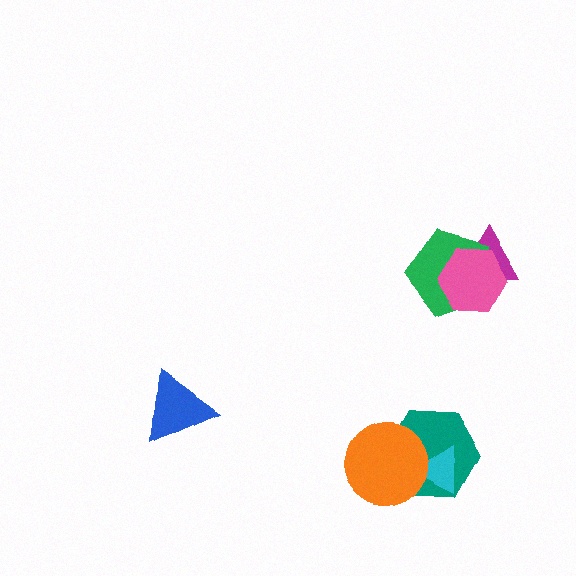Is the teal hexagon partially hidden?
Yes, it is partially covered by another shape.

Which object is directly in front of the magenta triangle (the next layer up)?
The green pentagon is directly in front of the magenta triangle.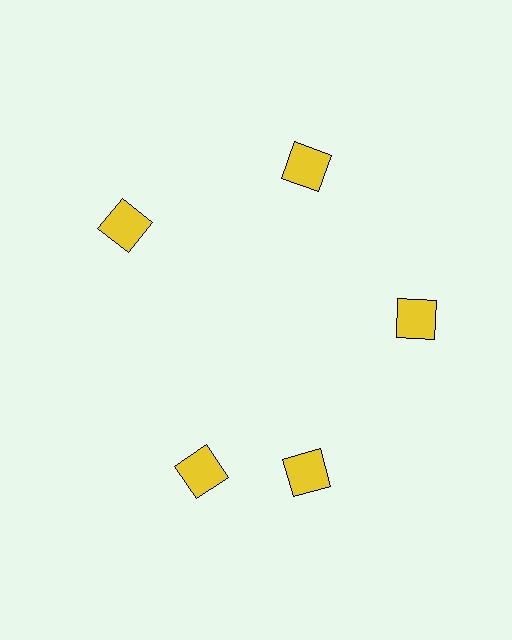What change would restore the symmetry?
The symmetry would be restored by rotating it back into even spacing with its neighbors so that all 5 squares sit at equal angles and equal distance from the center.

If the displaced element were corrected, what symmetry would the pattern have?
It would have 5-fold rotational symmetry — the pattern would map onto itself every 72 degrees.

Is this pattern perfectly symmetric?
No. The 5 yellow squares are arranged in a ring, but one element near the 8 o'clock position is rotated out of alignment along the ring, breaking the 5-fold rotational symmetry.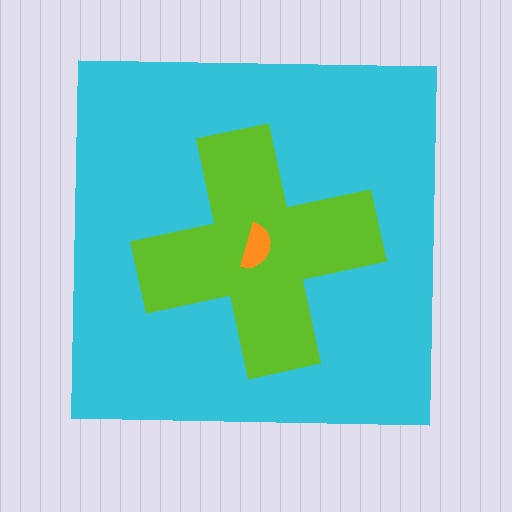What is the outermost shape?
The cyan square.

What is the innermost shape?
The orange semicircle.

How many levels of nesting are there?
3.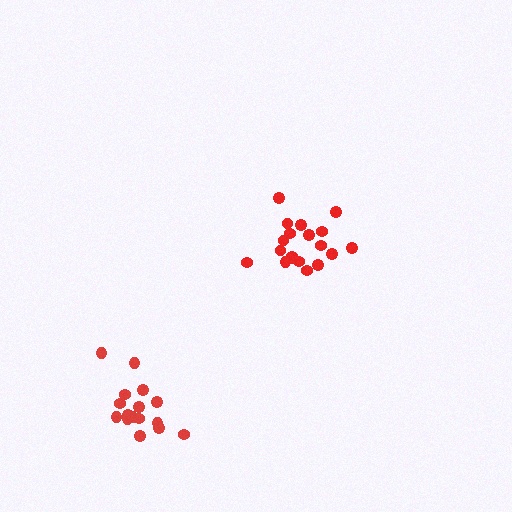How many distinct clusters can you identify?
There are 2 distinct clusters.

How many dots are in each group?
Group 1: 19 dots, Group 2: 16 dots (35 total).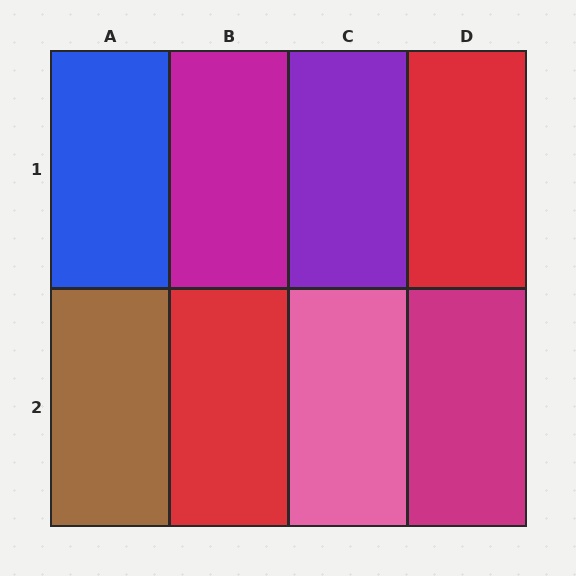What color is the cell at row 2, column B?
Red.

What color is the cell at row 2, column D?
Magenta.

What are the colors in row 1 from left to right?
Blue, magenta, purple, red.